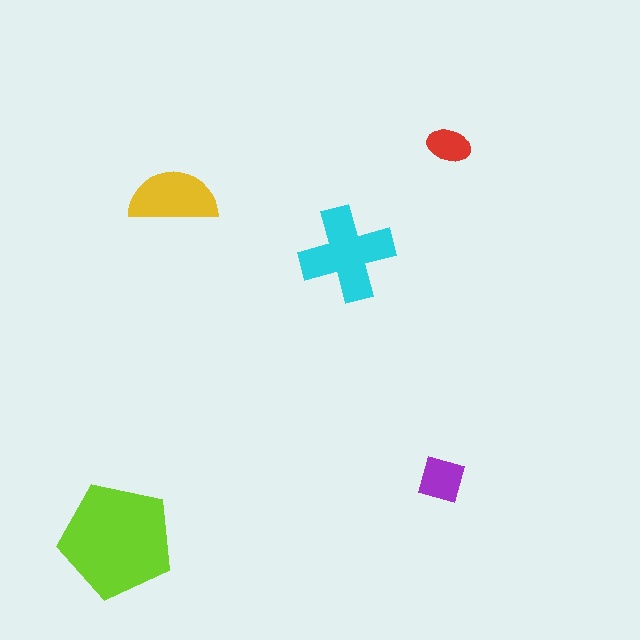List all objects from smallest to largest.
The red ellipse, the purple square, the yellow semicircle, the cyan cross, the lime pentagon.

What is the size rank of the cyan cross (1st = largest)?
2nd.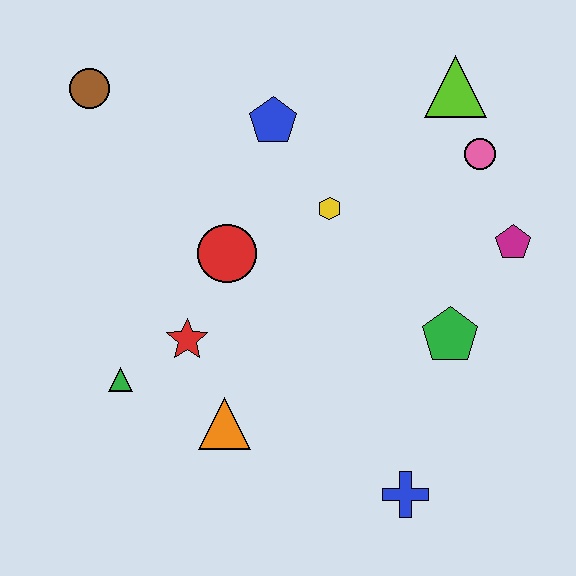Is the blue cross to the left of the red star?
No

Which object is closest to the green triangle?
The red star is closest to the green triangle.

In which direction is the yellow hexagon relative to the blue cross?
The yellow hexagon is above the blue cross.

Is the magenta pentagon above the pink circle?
No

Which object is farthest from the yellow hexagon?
The blue cross is farthest from the yellow hexagon.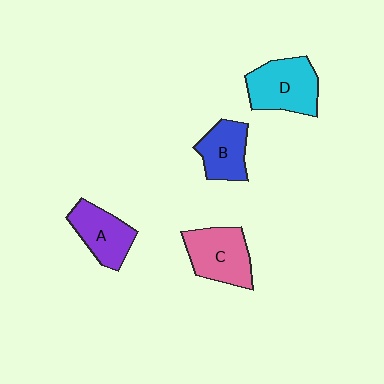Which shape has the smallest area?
Shape B (blue).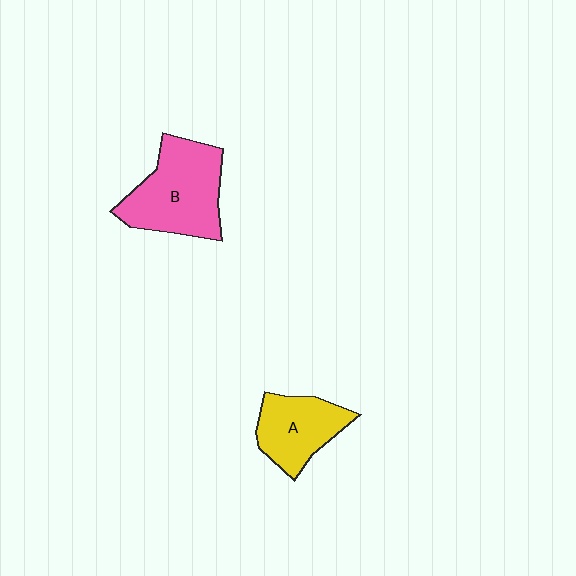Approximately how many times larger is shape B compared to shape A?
Approximately 1.5 times.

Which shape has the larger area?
Shape B (pink).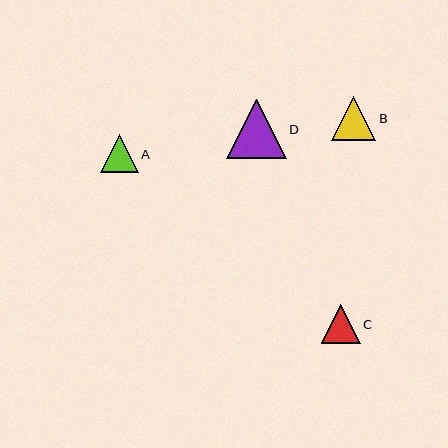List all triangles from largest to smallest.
From largest to smallest: D, B, C, A.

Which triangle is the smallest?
Triangle A is the smallest with a size of approximately 38 pixels.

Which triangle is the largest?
Triangle D is the largest with a size of approximately 59 pixels.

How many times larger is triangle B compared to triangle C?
Triangle B is approximately 1.1 times the size of triangle C.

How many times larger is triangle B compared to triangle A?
Triangle B is approximately 1.1 times the size of triangle A.